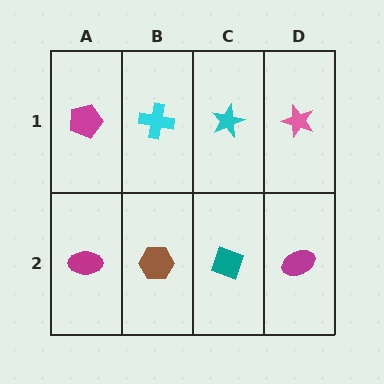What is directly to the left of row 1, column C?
A cyan cross.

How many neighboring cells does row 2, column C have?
3.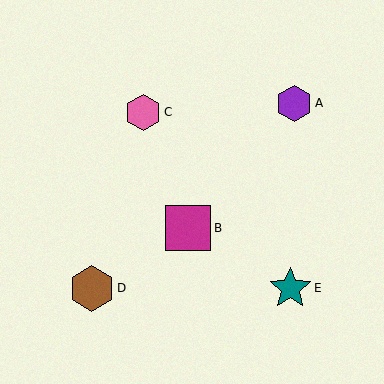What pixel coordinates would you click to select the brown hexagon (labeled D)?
Click at (92, 288) to select the brown hexagon D.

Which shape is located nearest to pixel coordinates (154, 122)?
The pink hexagon (labeled C) at (143, 112) is nearest to that location.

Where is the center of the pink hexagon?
The center of the pink hexagon is at (143, 112).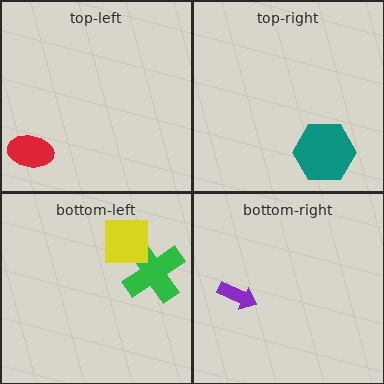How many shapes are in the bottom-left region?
2.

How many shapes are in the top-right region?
1.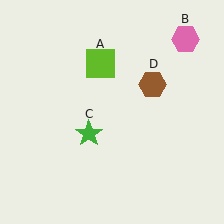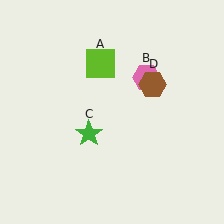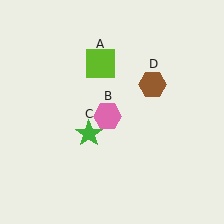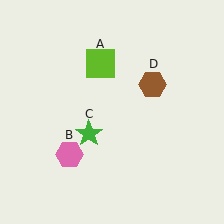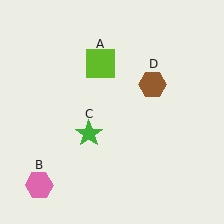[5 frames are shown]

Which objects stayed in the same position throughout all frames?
Lime square (object A) and green star (object C) and brown hexagon (object D) remained stationary.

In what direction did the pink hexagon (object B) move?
The pink hexagon (object B) moved down and to the left.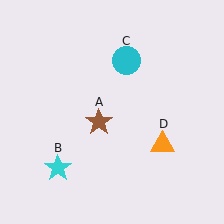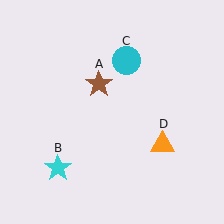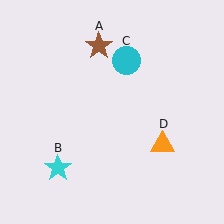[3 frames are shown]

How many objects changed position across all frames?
1 object changed position: brown star (object A).